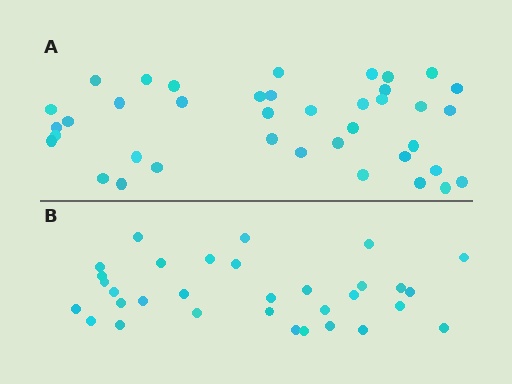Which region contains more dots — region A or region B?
Region A (the top region) has more dots.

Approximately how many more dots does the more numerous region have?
Region A has roughly 8 or so more dots than region B.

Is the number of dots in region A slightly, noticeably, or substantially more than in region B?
Region A has only slightly more — the two regions are fairly close. The ratio is roughly 1.2 to 1.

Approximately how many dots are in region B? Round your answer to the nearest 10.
About 30 dots. (The exact count is 32, which rounds to 30.)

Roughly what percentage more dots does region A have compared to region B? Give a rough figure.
About 20% more.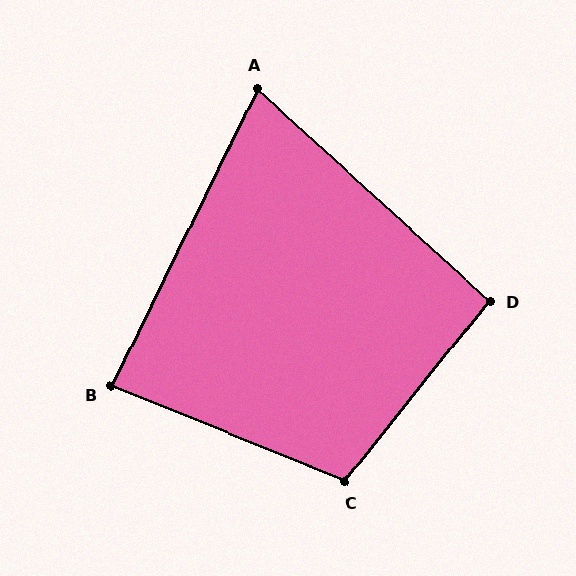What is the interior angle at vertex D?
Approximately 94 degrees (approximately right).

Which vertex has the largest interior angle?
C, at approximately 106 degrees.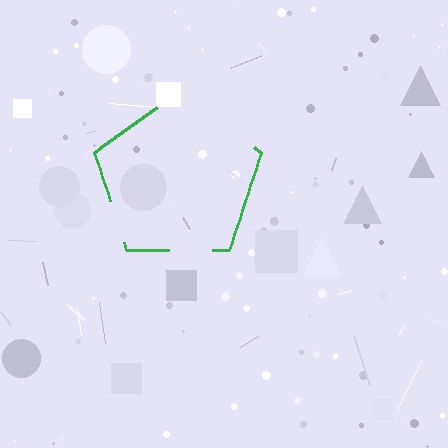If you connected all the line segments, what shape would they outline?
They would outline a pentagon.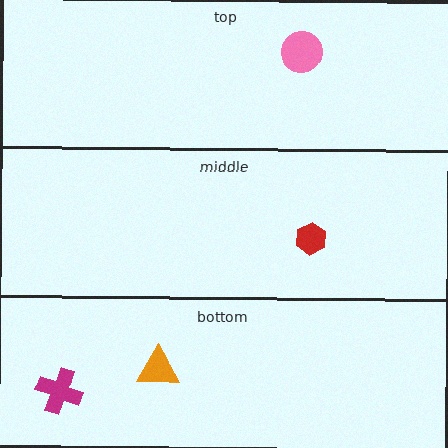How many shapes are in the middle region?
1.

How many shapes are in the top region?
1.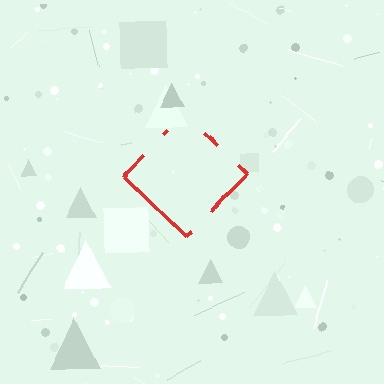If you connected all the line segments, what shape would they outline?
They would outline a diamond.